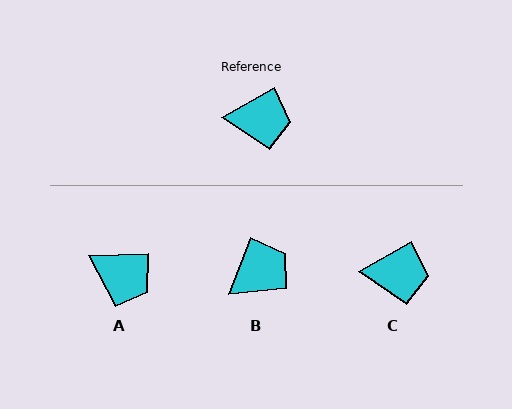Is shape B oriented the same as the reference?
No, it is off by about 40 degrees.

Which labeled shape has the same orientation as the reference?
C.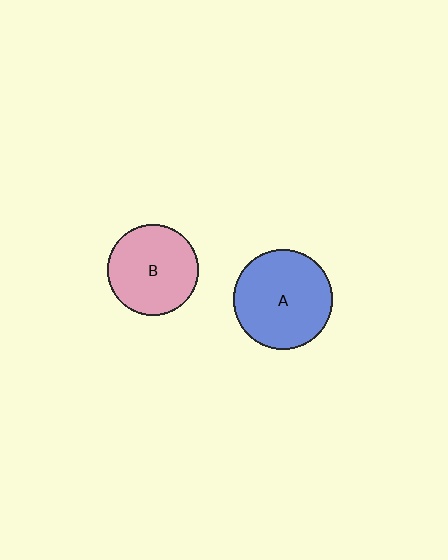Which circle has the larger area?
Circle A (blue).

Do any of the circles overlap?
No, none of the circles overlap.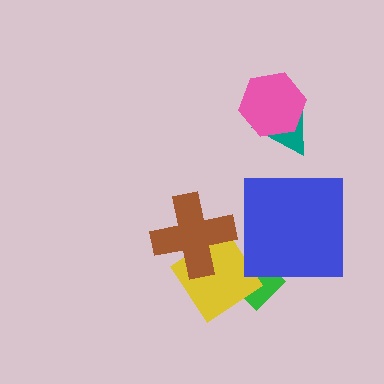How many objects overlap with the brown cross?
1 object overlaps with the brown cross.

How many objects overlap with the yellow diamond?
2 objects overlap with the yellow diamond.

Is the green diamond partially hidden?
Yes, it is partially covered by another shape.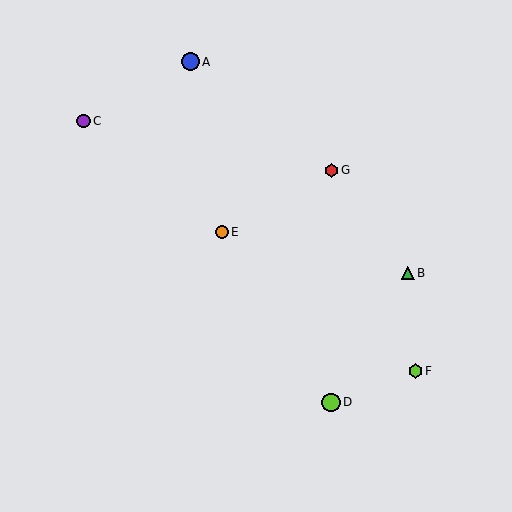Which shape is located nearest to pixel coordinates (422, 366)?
The lime hexagon (labeled F) at (415, 371) is nearest to that location.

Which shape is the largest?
The lime circle (labeled D) is the largest.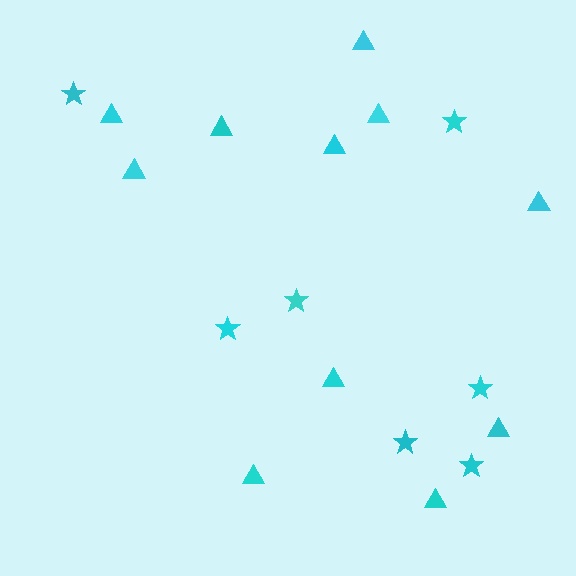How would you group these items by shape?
There are 2 groups: one group of stars (7) and one group of triangles (11).